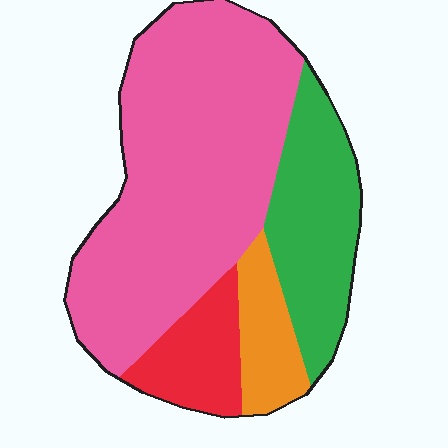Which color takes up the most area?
Pink, at roughly 60%.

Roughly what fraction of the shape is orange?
Orange covers roughly 10% of the shape.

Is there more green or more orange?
Green.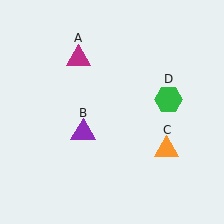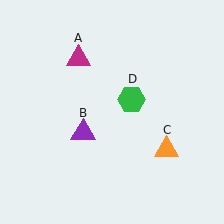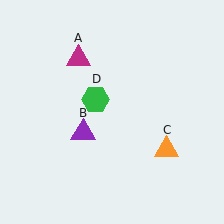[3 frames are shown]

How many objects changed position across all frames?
1 object changed position: green hexagon (object D).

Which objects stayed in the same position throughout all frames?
Magenta triangle (object A) and purple triangle (object B) and orange triangle (object C) remained stationary.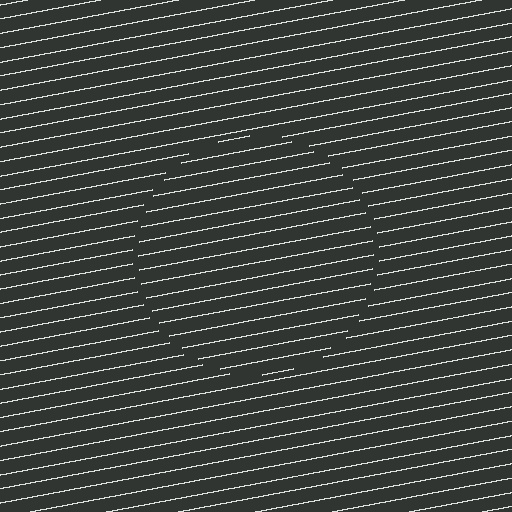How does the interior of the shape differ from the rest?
The interior of the shape contains the same grating, shifted by half a period — the contour is defined by the phase discontinuity where line-ends from the inner and outer gratings abut.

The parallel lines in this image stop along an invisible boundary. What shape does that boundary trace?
An illusory circle. The interior of the shape contains the same grating, shifted by half a period — the contour is defined by the phase discontinuity where line-ends from the inner and outer gratings abut.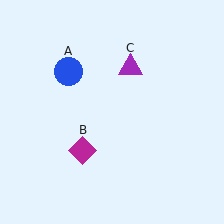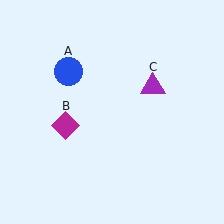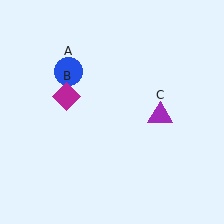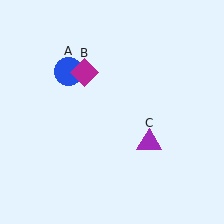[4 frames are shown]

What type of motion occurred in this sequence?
The magenta diamond (object B), purple triangle (object C) rotated clockwise around the center of the scene.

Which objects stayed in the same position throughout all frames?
Blue circle (object A) remained stationary.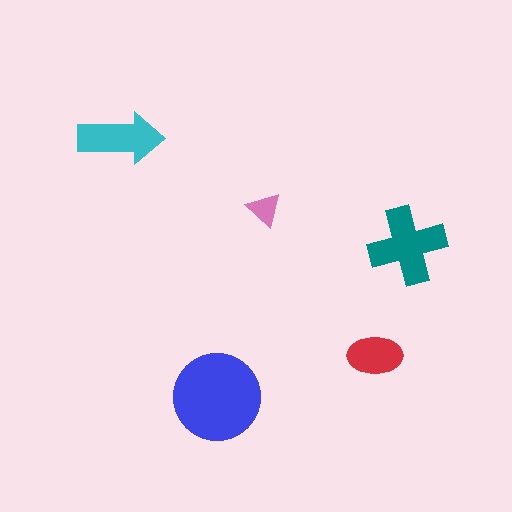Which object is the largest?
The blue circle.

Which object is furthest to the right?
The teal cross is rightmost.